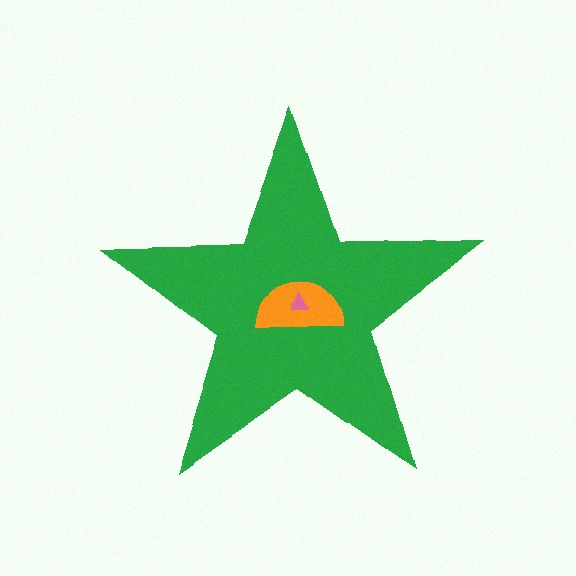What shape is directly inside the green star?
The orange semicircle.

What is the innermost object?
The pink triangle.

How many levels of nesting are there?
3.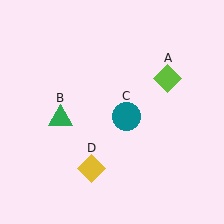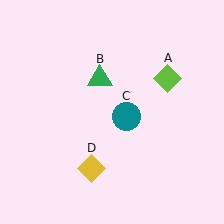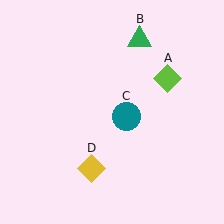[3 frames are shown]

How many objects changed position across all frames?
1 object changed position: green triangle (object B).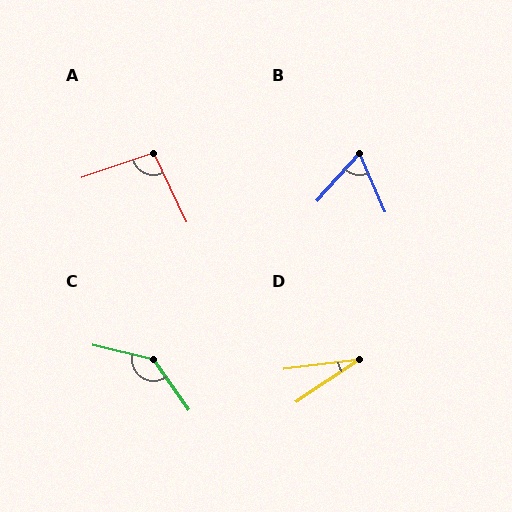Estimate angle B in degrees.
Approximately 65 degrees.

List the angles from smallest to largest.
D (27°), B (65°), A (97°), C (139°).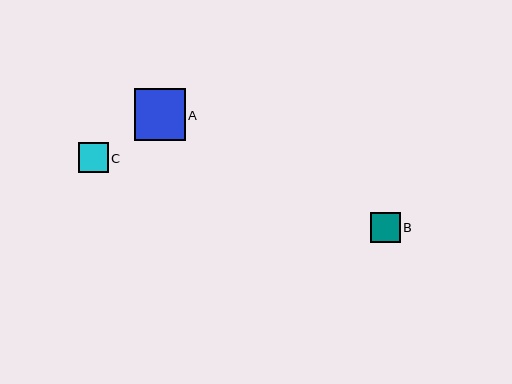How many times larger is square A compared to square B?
Square A is approximately 1.7 times the size of square B.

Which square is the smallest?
Square C is the smallest with a size of approximately 30 pixels.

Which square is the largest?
Square A is the largest with a size of approximately 51 pixels.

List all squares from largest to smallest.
From largest to smallest: A, B, C.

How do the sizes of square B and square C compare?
Square B and square C are approximately the same size.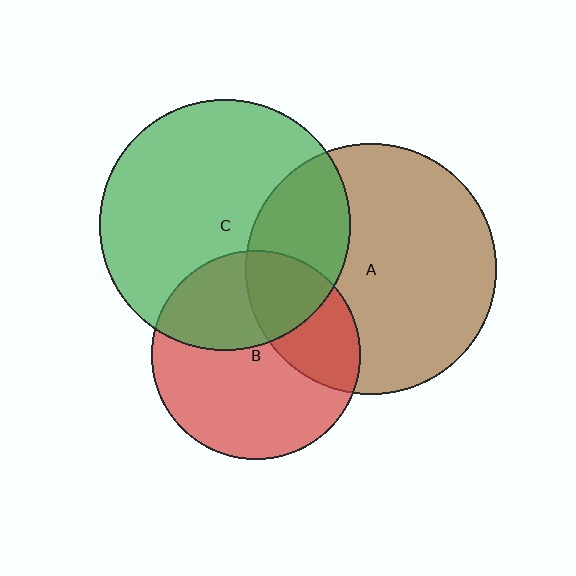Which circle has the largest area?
Circle C (green).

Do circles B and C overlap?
Yes.